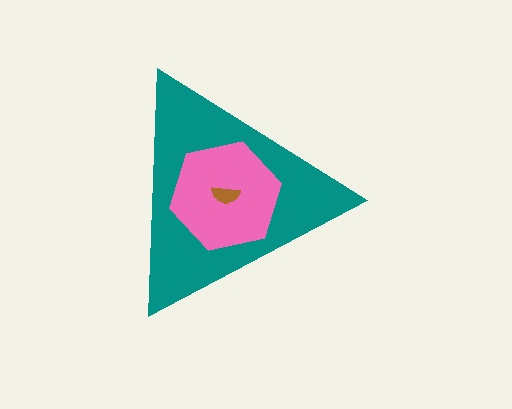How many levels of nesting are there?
3.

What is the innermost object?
The brown semicircle.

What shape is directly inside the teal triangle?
The pink hexagon.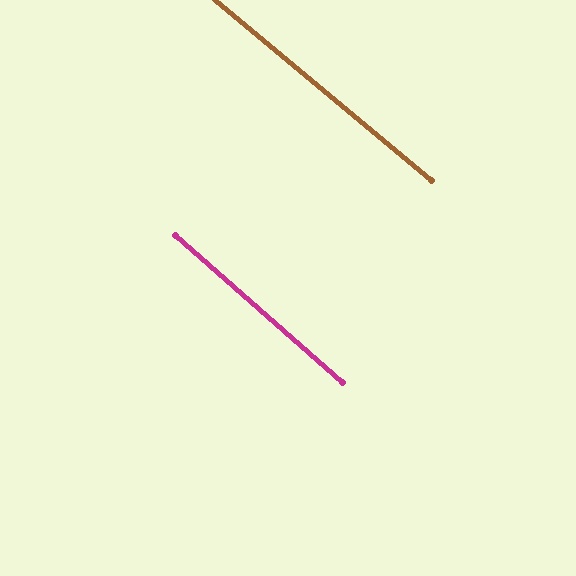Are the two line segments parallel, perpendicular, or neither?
Parallel — their directions differ by only 1.3°.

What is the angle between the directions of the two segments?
Approximately 1 degree.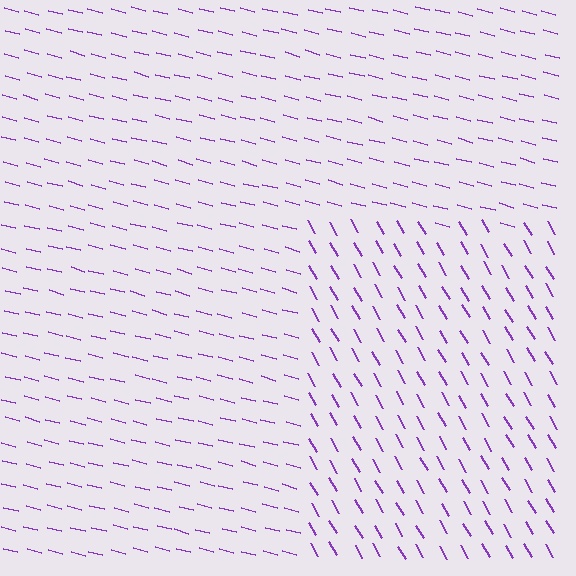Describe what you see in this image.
The image is filled with small purple line segments. A rectangle region in the image has lines oriented differently from the surrounding lines, creating a visible texture boundary.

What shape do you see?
I see a rectangle.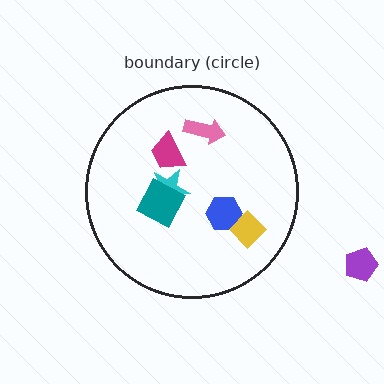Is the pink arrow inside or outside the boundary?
Inside.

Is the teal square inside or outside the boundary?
Inside.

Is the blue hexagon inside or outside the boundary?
Inside.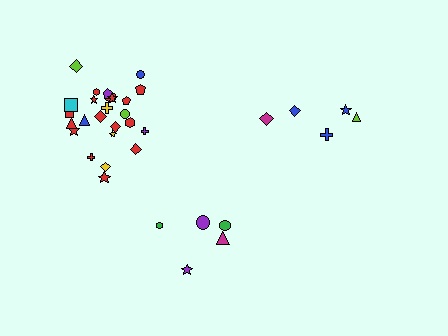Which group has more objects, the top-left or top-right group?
The top-left group.